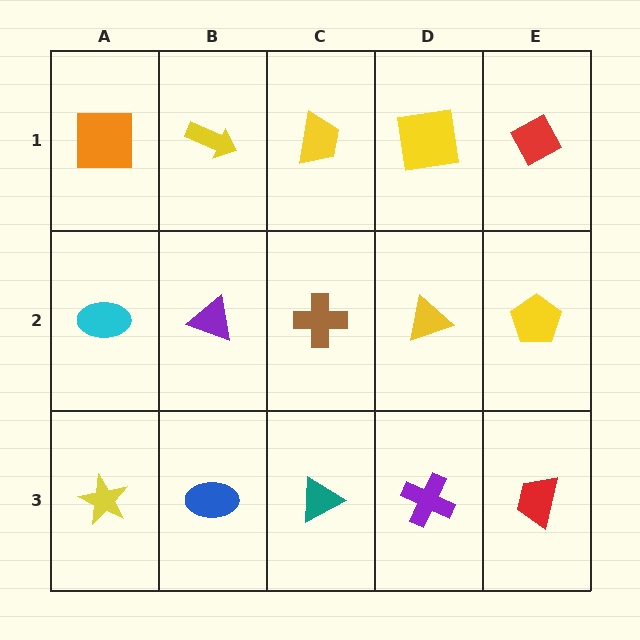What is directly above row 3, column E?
A yellow pentagon.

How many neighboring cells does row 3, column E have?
2.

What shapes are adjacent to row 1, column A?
A cyan ellipse (row 2, column A), a yellow arrow (row 1, column B).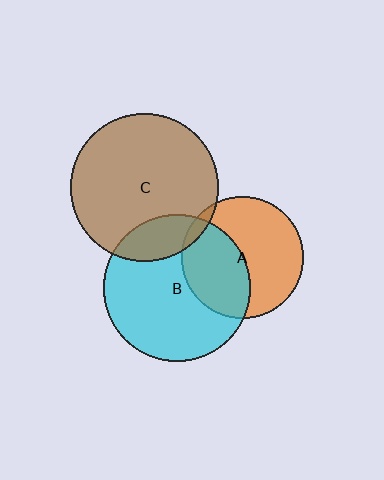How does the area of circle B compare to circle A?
Approximately 1.5 times.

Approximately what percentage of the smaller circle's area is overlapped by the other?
Approximately 5%.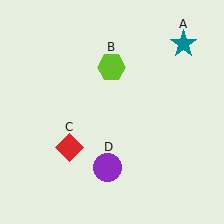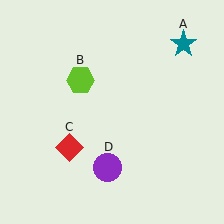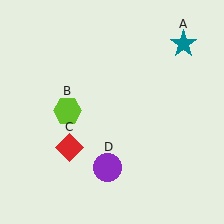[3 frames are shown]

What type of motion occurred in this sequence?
The lime hexagon (object B) rotated counterclockwise around the center of the scene.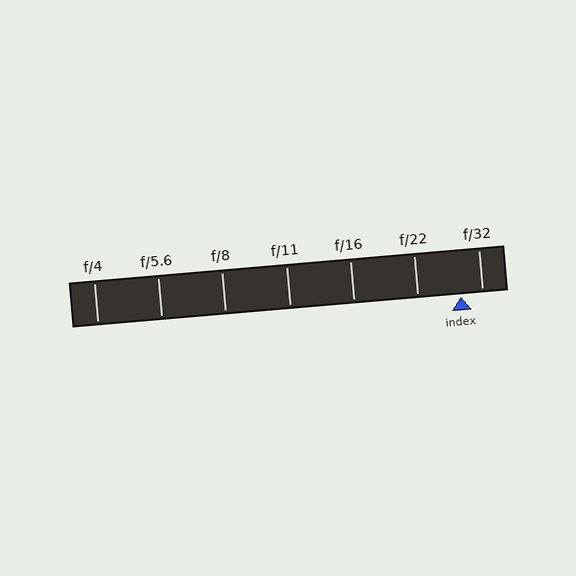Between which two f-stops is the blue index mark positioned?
The index mark is between f/22 and f/32.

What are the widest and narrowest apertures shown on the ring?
The widest aperture shown is f/4 and the narrowest is f/32.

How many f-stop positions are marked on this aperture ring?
There are 7 f-stop positions marked.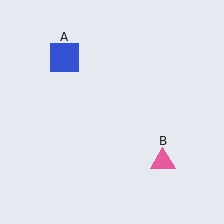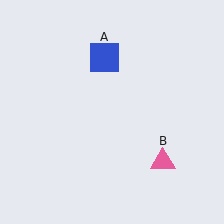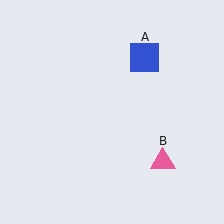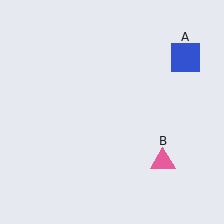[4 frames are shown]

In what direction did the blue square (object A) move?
The blue square (object A) moved right.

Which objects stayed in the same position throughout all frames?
Pink triangle (object B) remained stationary.